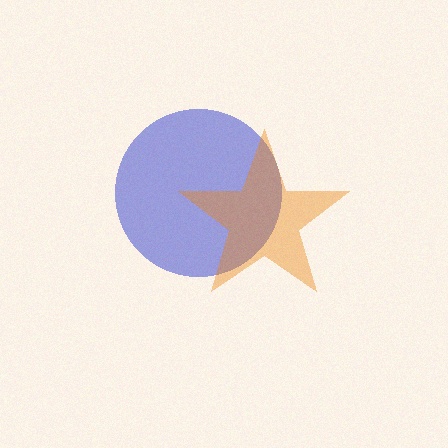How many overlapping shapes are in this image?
There are 2 overlapping shapes in the image.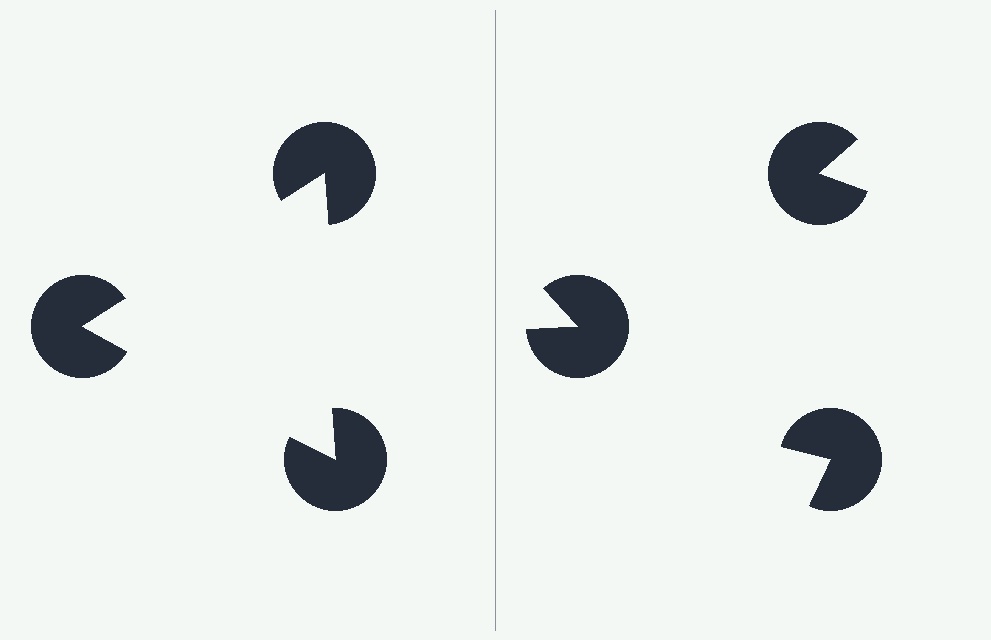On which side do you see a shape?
An illusory triangle appears on the left side. On the right side the wedge cuts are rotated, so no coherent shape forms.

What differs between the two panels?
The pac-man discs are positioned identically on both sides; only the wedge orientations differ. On the left they align to a triangle; on the right they are misaligned.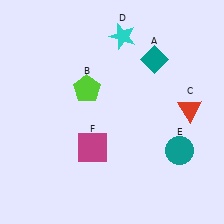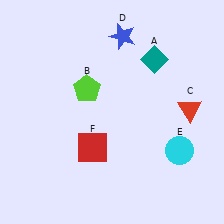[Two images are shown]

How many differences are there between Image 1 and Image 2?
There are 3 differences between the two images.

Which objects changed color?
D changed from cyan to blue. E changed from teal to cyan. F changed from magenta to red.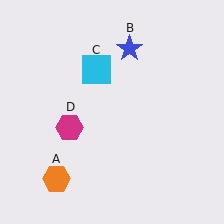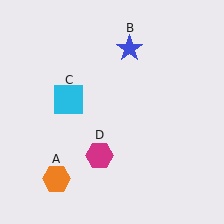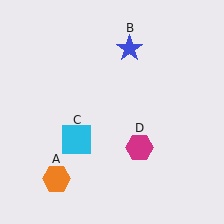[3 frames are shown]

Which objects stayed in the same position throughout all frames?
Orange hexagon (object A) and blue star (object B) remained stationary.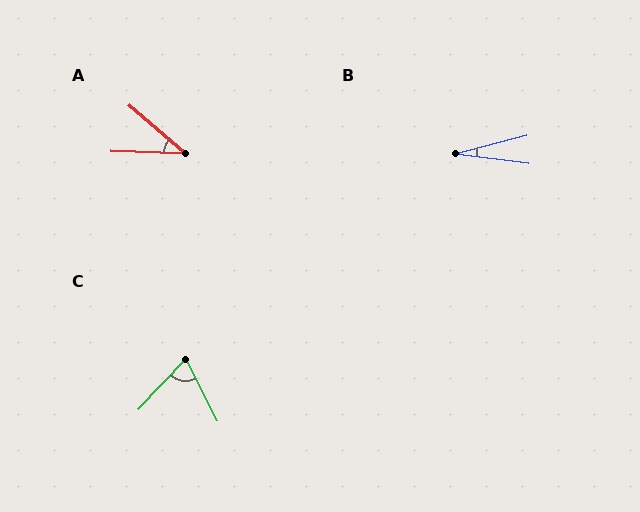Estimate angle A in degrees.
Approximately 39 degrees.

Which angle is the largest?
C, at approximately 70 degrees.